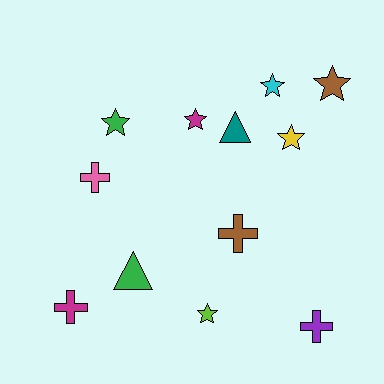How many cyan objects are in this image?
There is 1 cyan object.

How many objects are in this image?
There are 12 objects.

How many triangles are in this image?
There are 2 triangles.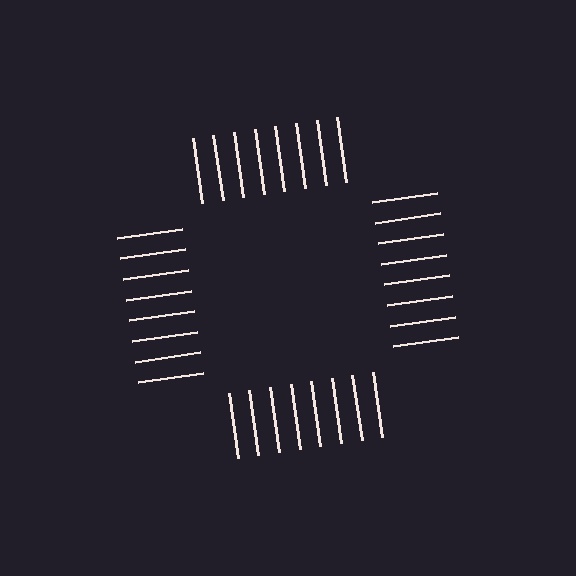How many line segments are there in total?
32 — 8 along each of the 4 edges.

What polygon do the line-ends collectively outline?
An illusory square — the line segments terminate on its edges but no continuous stroke is drawn.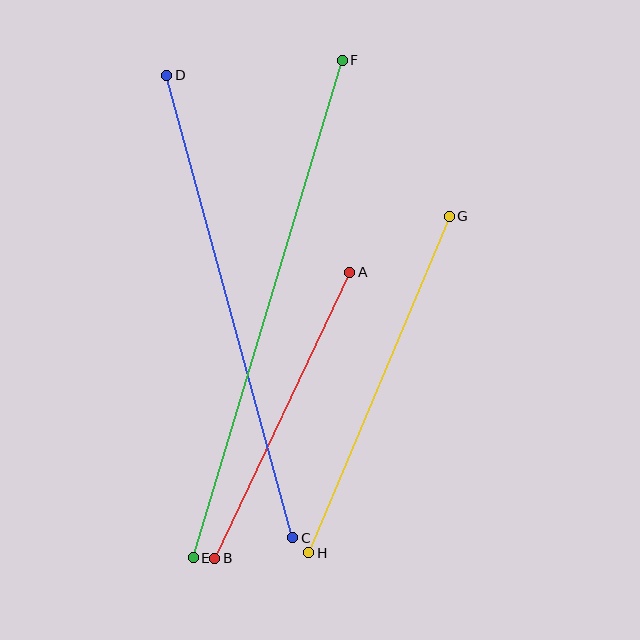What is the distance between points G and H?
The distance is approximately 365 pixels.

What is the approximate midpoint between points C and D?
The midpoint is at approximately (230, 306) pixels.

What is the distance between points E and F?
The distance is approximately 519 pixels.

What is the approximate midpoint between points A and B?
The midpoint is at approximately (282, 415) pixels.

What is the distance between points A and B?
The distance is approximately 316 pixels.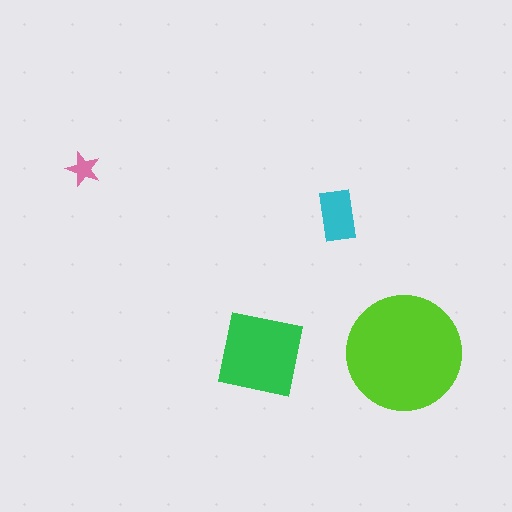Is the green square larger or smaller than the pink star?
Larger.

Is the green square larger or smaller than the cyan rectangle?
Larger.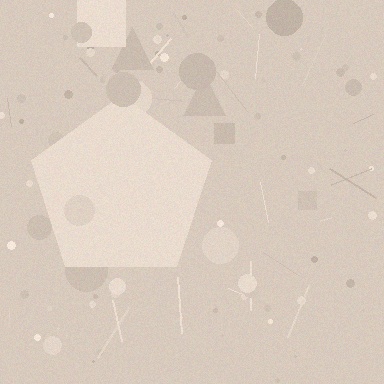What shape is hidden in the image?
A pentagon is hidden in the image.